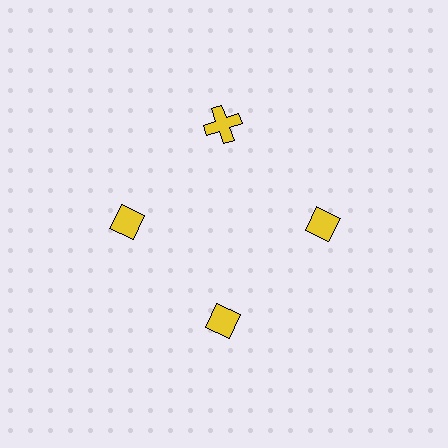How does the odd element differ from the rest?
It has a different shape: cross instead of diamond.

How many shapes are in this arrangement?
There are 4 shapes arranged in a ring pattern.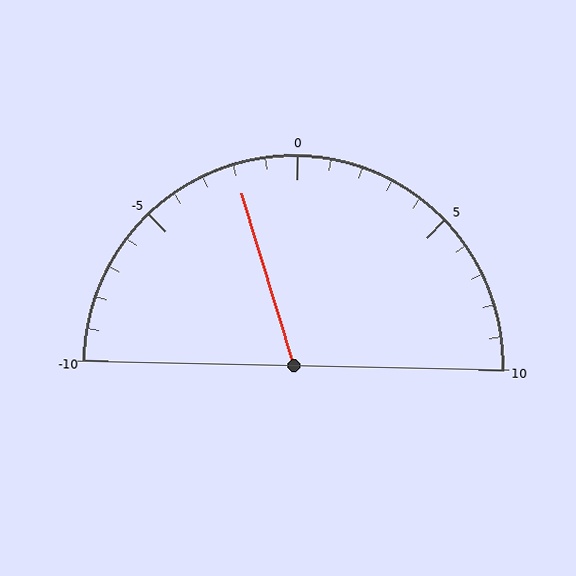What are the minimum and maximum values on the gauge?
The gauge ranges from -10 to 10.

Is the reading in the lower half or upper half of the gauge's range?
The reading is in the lower half of the range (-10 to 10).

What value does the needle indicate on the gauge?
The needle indicates approximately -2.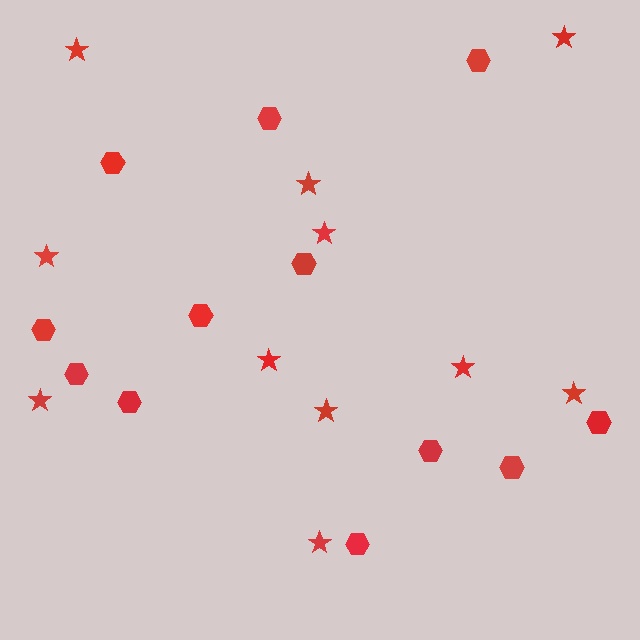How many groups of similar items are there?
There are 2 groups: one group of hexagons (12) and one group of stars (11).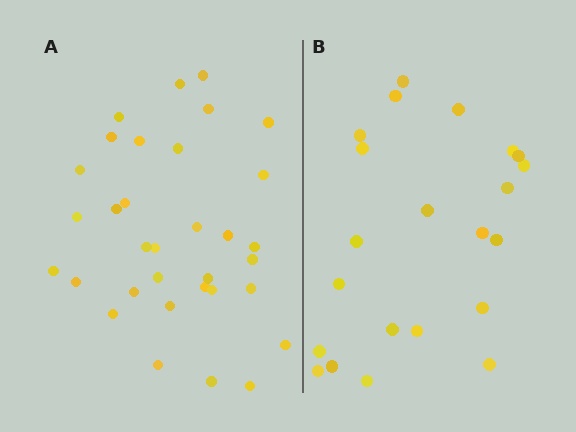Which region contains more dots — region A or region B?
Region A (the left region) has more dots.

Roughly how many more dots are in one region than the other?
Region A has roughly 12 or so more dots than region B.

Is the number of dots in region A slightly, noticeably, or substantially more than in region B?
Region A has substantially more. The ratio is roughly 1.5 to 1.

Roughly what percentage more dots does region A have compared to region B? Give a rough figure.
About 50% more.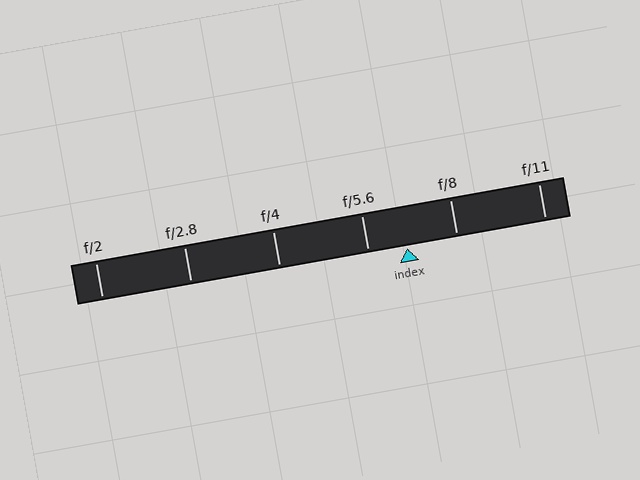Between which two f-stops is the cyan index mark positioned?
The index mark is between f/5.6 and f/8.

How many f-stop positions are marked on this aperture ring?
There are 6 f-stop positions marked.